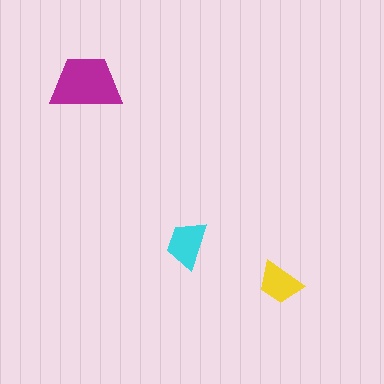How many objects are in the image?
There are 3 objects in the image.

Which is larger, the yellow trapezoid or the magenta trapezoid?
The magenta one.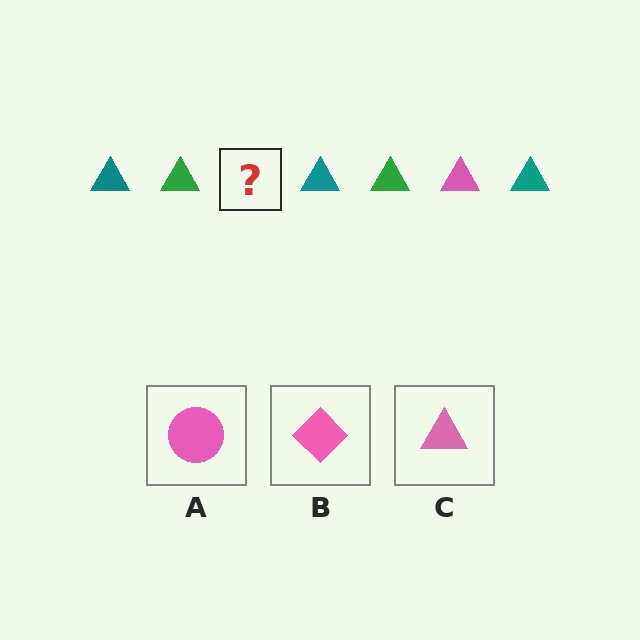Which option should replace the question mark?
Option C.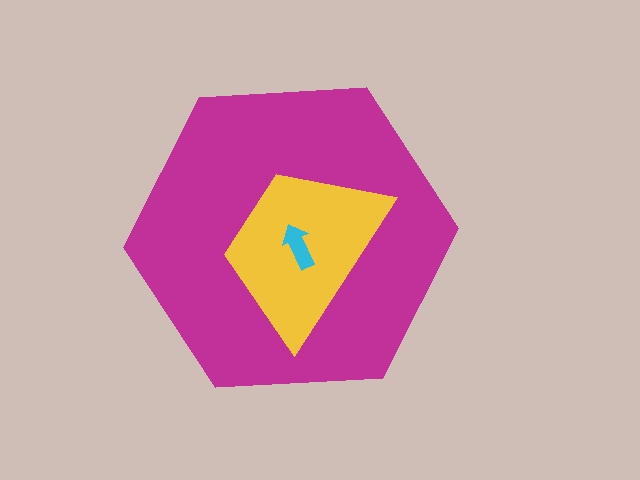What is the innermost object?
The cyan arrow.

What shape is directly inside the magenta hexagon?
The yellow trapezoid.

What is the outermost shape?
The magenta hexagon.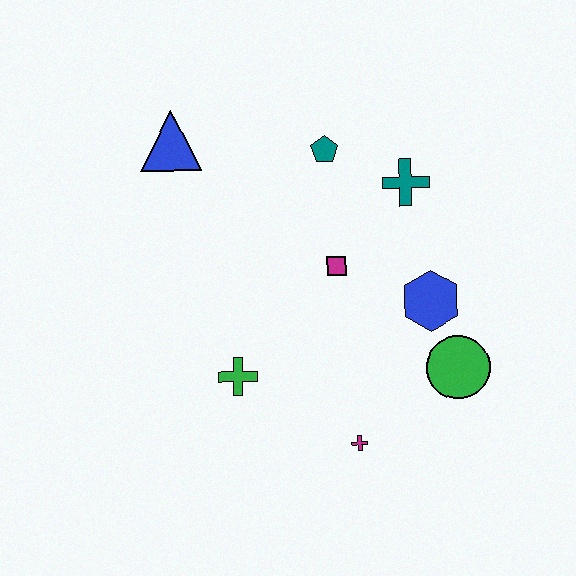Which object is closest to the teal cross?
The teal pentagon is closest to the teal cross.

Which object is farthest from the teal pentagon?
The magenta cross is farthest from the teal pentagon.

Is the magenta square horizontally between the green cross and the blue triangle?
No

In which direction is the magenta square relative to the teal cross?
The magenta square is below the teal cross.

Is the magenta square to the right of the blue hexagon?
No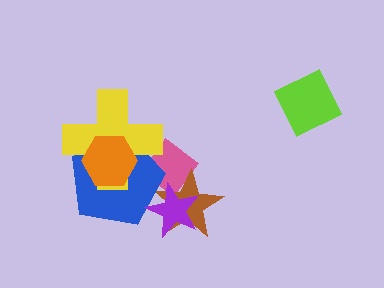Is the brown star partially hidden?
Yes, it is partially covered by another shape.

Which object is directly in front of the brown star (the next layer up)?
The blue pentagon is directly in front of the brown star.